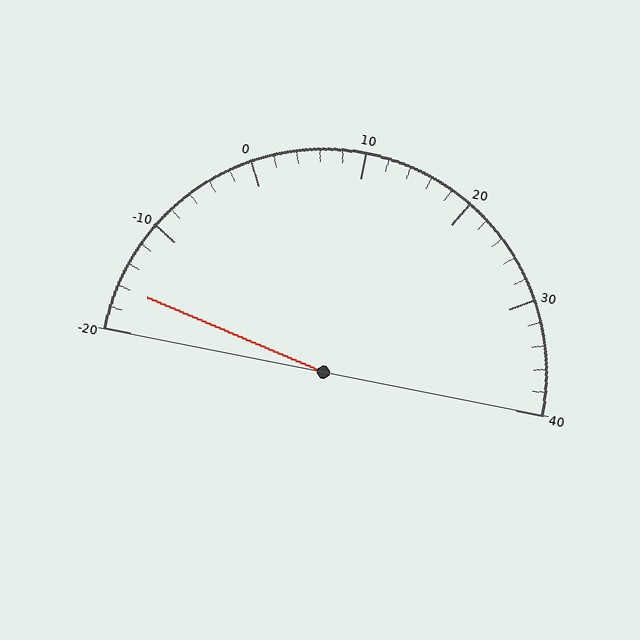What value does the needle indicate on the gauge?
The needle indicates approximately -16.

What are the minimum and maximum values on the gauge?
The gauge ranges from -20 to 40.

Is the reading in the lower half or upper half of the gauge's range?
The reading is in the lower half of the range (-20 to 40).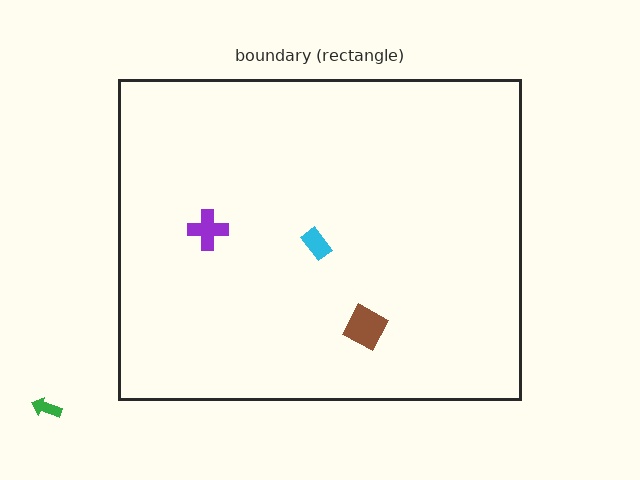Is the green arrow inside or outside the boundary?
Outside.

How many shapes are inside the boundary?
3 inside, 1 outside.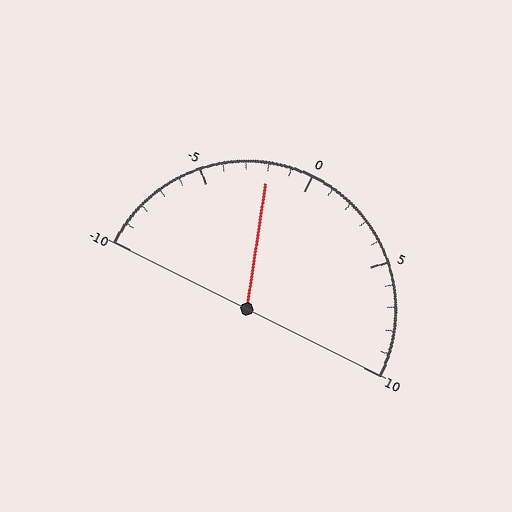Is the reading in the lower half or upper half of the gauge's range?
The reading is in the lower half of the range (-10 to 10).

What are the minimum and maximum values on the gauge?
The gauge ranges from -10 to 10.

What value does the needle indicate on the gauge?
The needle indicates approximately -2.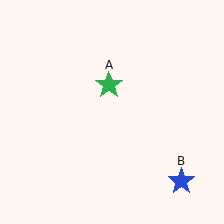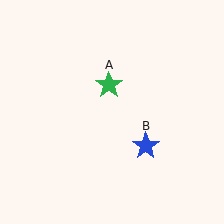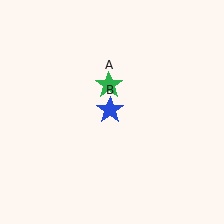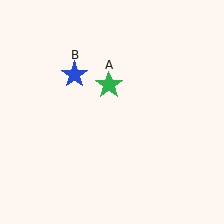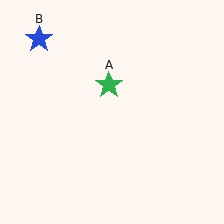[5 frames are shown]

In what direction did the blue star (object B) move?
The blue star (object B) moved up and to the left.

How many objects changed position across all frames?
1 object changed position: blue star (object B).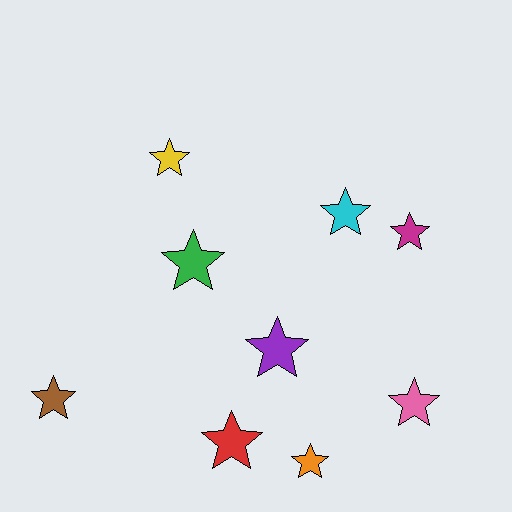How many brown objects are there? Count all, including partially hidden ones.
There is 1 brown object.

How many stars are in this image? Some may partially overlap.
There are 9 stars.